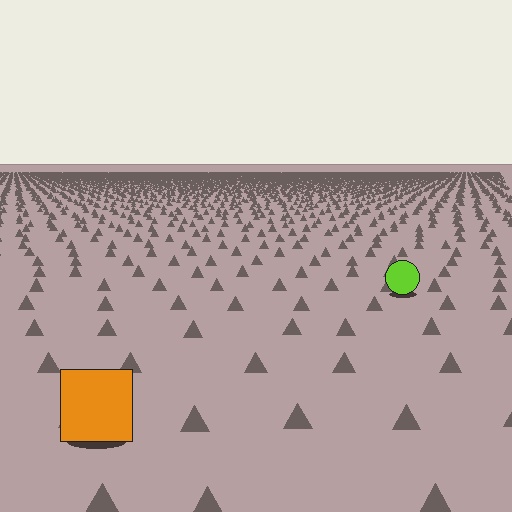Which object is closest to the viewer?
The orange square is closest. The texture marks near it are larger and more spread out.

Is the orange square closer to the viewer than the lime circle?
Yes. The orange square is closer — you can tell from the texture gradient: the ground texture is coarser near it.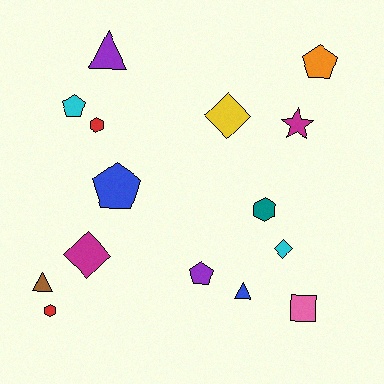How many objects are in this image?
There are 15 objects.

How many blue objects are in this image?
There are 2 blue objects.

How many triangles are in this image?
There are 3 triangles.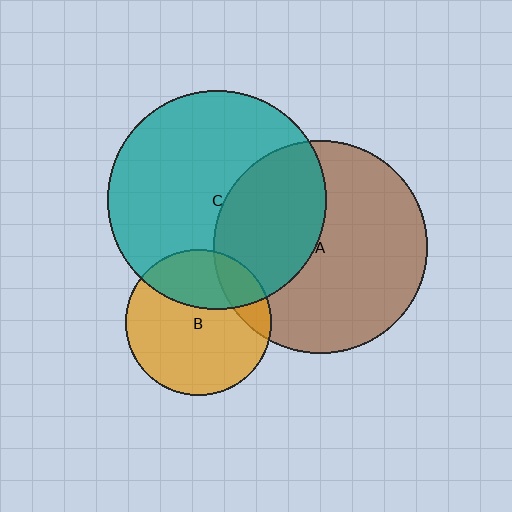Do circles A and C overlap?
Yes.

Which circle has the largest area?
Circle C (teal).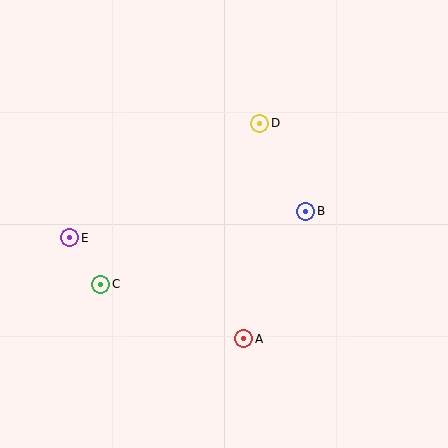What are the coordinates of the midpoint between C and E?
The midpoint between C and E is at (85, 261).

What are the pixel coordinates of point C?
Point C is at (101, 285).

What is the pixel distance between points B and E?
The distance between B and E is 238 pixels.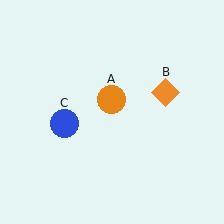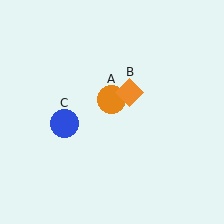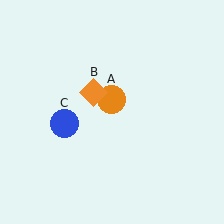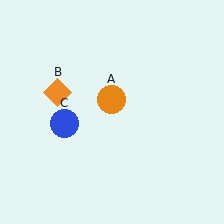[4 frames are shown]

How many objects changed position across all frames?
1 object changed position: orange diamond (object B).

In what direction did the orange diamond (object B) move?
The orange diamond (object B) moved left.